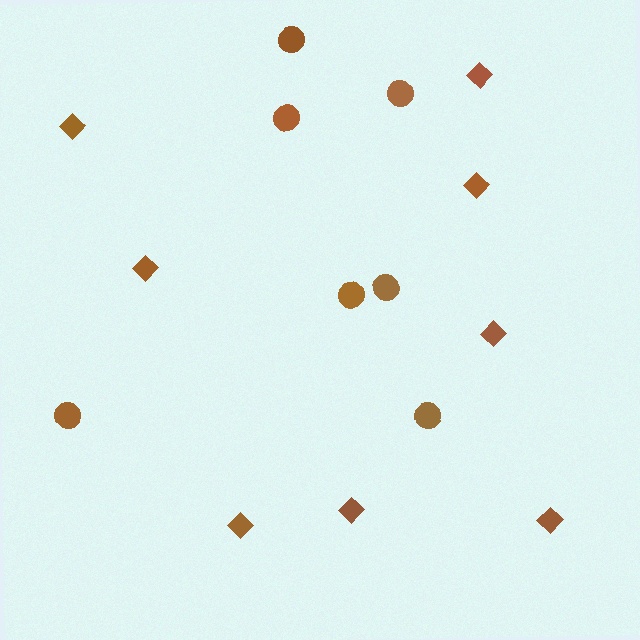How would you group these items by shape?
There are 2 groups: one group of circles (7) and one group of diamonds (8).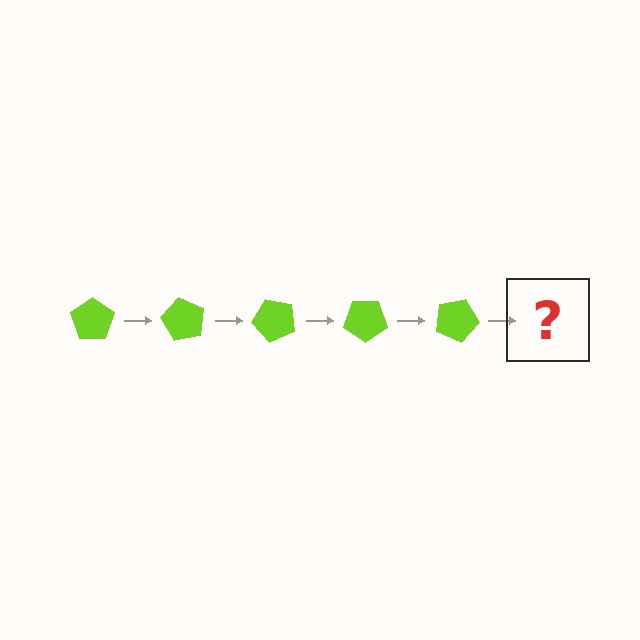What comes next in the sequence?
The next element should be a lime pentagon rotated 300 degrees.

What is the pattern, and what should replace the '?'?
The pattern is that the pentagon rotates 60 degrees each step. The '?' should be a lime pentagon rotated 300 degrees.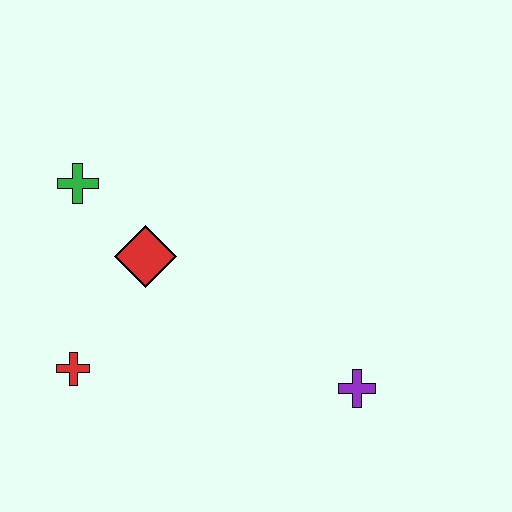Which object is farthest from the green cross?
The purple cross is farthest from the green cross.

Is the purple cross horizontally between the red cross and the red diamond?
No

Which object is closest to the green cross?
The red diamond is closest to the green cross.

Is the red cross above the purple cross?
Yes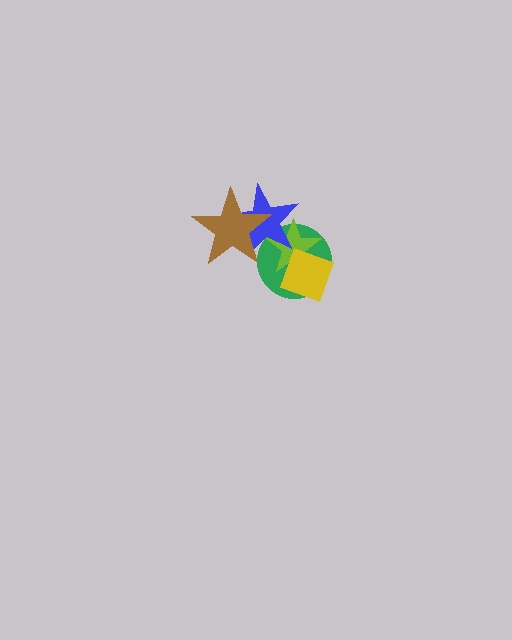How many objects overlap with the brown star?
2 objects overlap with the brown star.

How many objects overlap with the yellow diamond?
2 objects overlap with the yellow diamond.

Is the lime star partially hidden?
Yes, it is partially covered by another shape.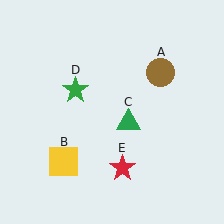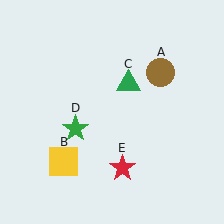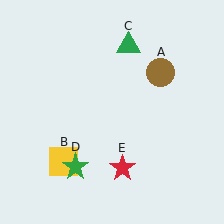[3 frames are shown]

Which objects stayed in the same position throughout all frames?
Brown circle (object A) and yellow square (object B) and red star (object E) remained stationary.